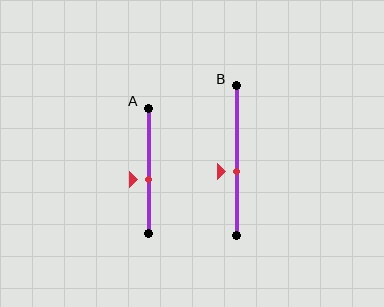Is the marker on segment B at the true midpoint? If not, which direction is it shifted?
No, the marker on segment B is shifted downward by about 7% of the segment length.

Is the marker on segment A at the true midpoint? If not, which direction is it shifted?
No, the marker on segment A is shifted downward by about 7% of the segment length.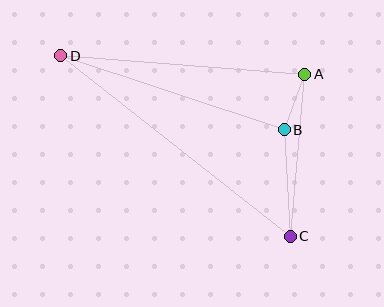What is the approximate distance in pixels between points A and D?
The distance between A and D is approximately 245 pixels.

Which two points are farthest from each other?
Points C and D are farthest from each other.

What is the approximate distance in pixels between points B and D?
The distance between B and D is approximately 235 pixels.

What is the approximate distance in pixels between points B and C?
The distance between B and C is approximately 107 pixels.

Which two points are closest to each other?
Points A and B are closest to each other.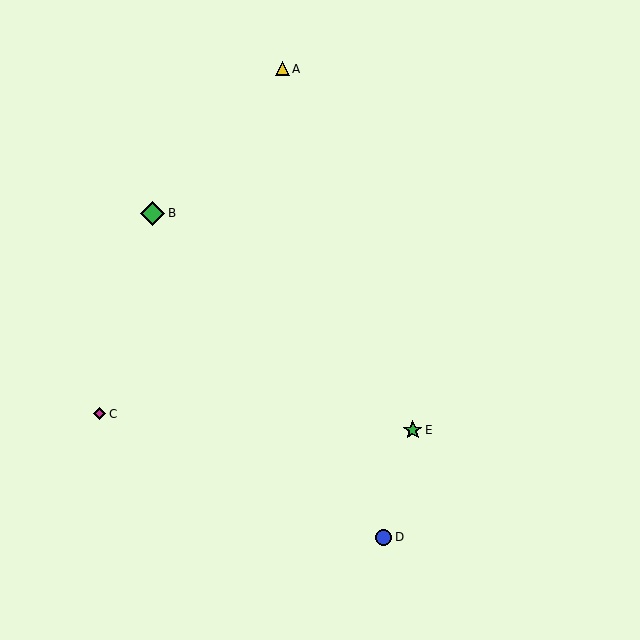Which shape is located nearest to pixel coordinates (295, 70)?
The yellow triangle (labeled A) at (282, 69) is nearest to that location.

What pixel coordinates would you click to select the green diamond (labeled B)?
Click at (153, 213) to select the green diamond B.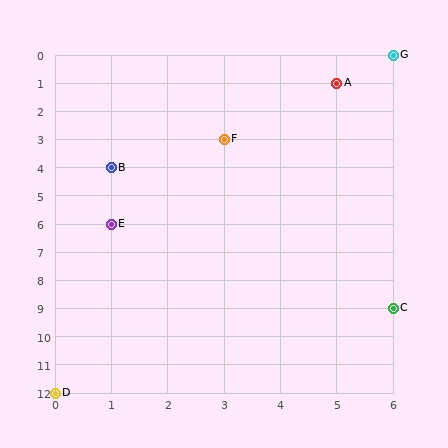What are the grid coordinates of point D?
Point D is at grid coordinates (0, 12).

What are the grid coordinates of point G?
Point G is at grid coordinates (6, 0).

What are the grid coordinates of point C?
Point C is at grid coordinates (6, 9).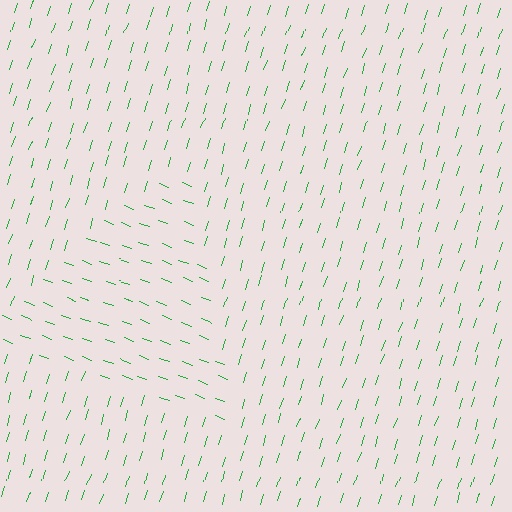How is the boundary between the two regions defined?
The boundary is defined purely by a change in line orientation (approximately 87 degrees difference). All lines are the same color and thickness.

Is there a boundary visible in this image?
Yes, there is a texture boundary formed by a change in line orientation.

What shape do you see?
I see a triangle.